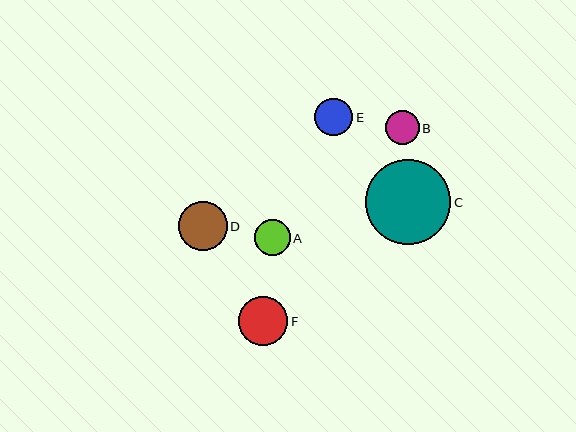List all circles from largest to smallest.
From largest to smallest: C, F, D, E, A, B.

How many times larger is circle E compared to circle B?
Circle E is approximately 1.1 times the size of circle B.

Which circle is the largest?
Circle C is the largest with a size of approximately 86 pixels.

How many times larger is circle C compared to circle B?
Circle C is approximately 2.5 times the size of circle B.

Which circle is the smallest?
Circle B is the smallest with a size of approximately 34 pixels.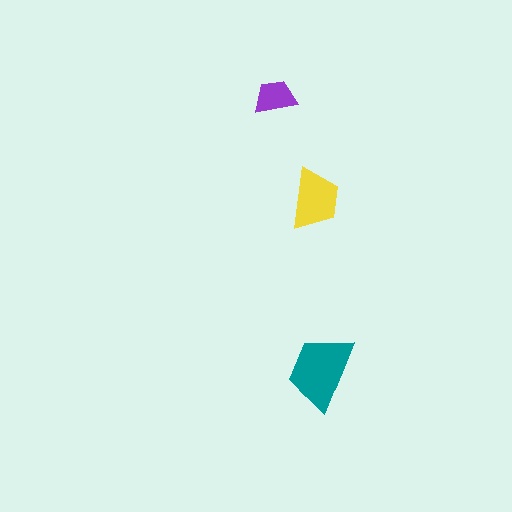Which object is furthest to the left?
The purple trapezoid is leftmost.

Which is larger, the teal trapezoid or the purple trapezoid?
The teal one.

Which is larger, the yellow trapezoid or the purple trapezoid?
The yellow one.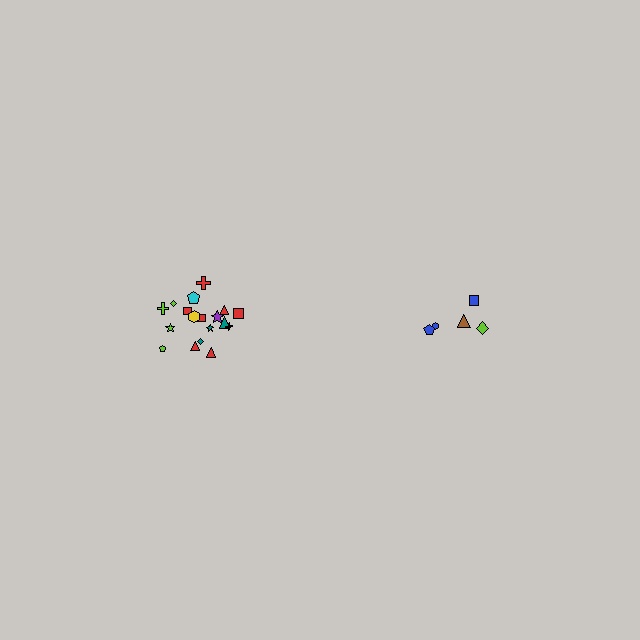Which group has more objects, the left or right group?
The left group.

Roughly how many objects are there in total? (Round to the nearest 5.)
Roughly 25 objects in total.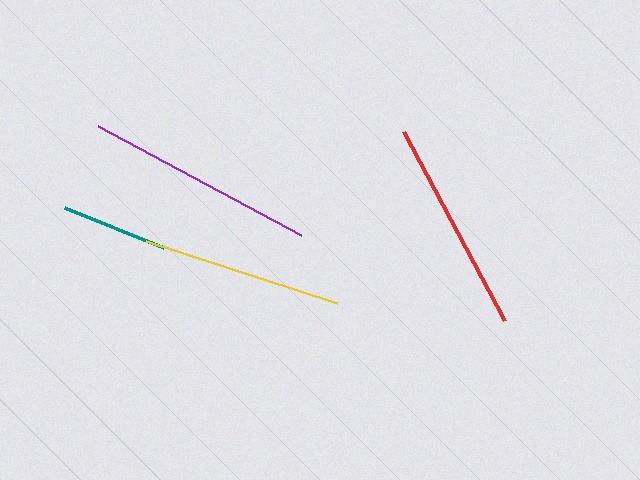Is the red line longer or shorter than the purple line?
The purple line is longer than the red line.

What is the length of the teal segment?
The teal segment is approximately 107 pixels long.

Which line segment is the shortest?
The teal line is the shortest at approximately 107 pixels.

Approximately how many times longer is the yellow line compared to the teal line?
The yellow line is approximately 1.9 times the length of the teal line.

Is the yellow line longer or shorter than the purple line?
The purple line is longer than the yellow line.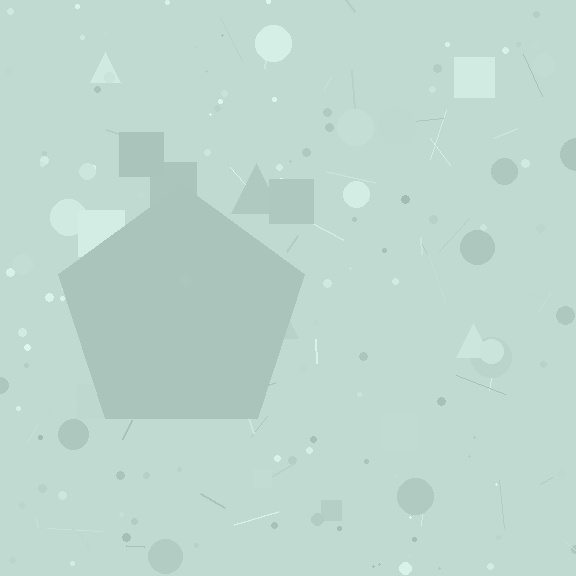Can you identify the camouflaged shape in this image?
The camouflaged shape is a pentagon.